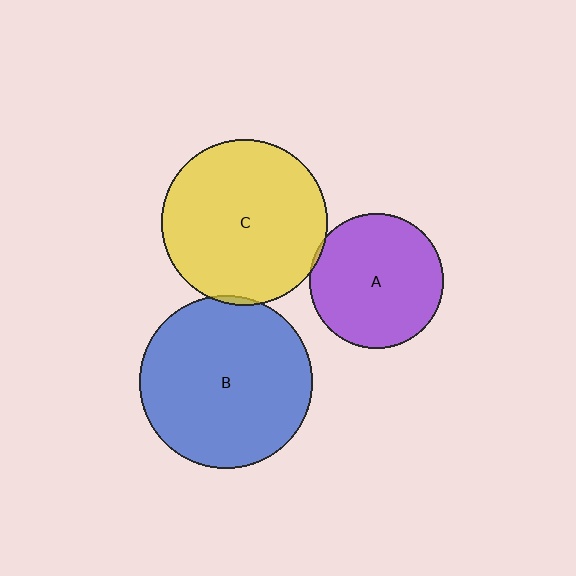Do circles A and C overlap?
Yes.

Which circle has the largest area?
Circle B (blue).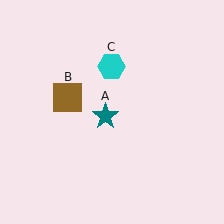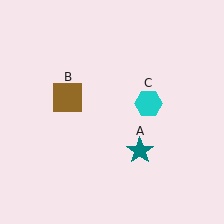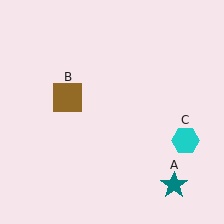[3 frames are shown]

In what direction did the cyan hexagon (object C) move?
The cyan hexagon (object C) moved down and to the right.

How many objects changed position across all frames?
2 objects changed position: teal star (object A), cyan hexagon (object C).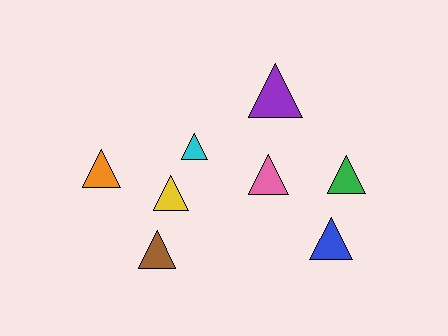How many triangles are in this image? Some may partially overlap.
There are 8 triangles.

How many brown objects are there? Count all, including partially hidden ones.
There is 1 brown object.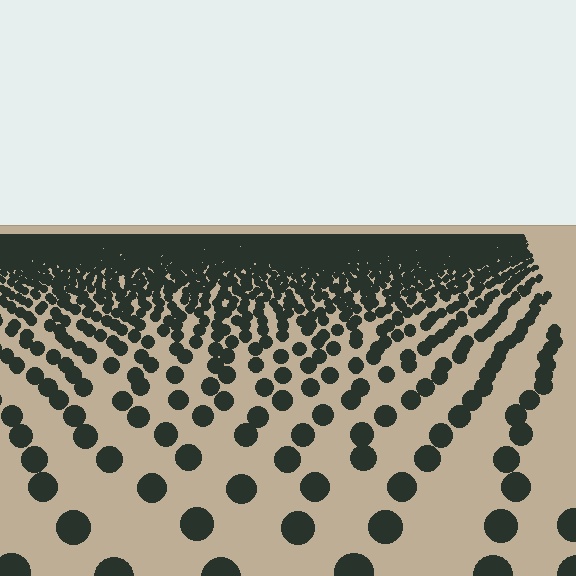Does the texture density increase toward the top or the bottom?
Density increases toward the top.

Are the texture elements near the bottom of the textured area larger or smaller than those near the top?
Larger. Near the bottom, elements are closer to the viewer and appear at a bigger on-screen size.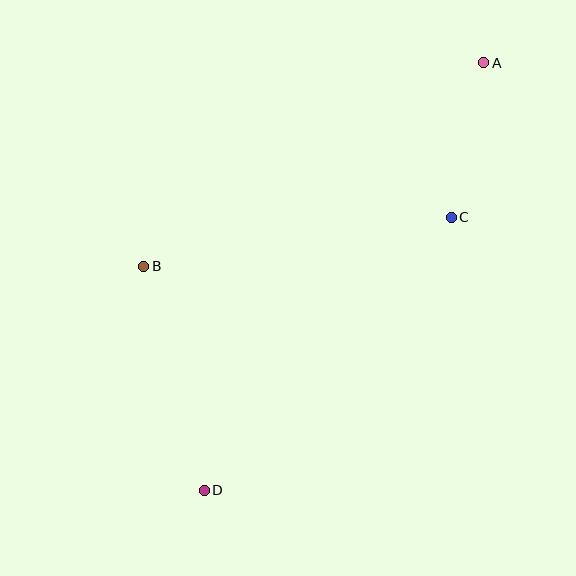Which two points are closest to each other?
Points A and C are closest to each other.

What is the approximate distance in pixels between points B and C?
The distance between B and C is approximately 312 pixels.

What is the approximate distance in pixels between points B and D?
The distance between B and D is approximately 232 pixels.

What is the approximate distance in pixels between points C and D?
The distance between C and D is approximately 368 pixels.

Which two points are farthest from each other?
Points A and D are farthest from each other.